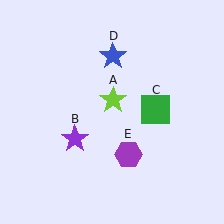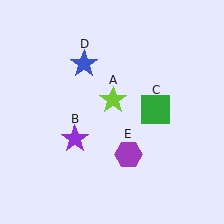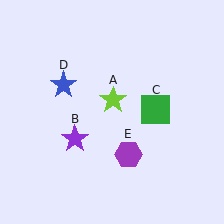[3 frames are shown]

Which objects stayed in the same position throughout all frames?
Lime star (object A) and purple star (object B) and green square (object C) and purple hexagon (object E) remained stationary.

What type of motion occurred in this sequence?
The blue star (object D) rotated counterclockwise around the center of the scene.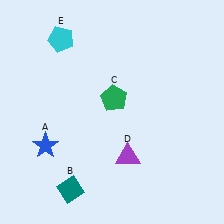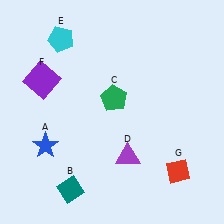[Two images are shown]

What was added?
A purple square (F), a red diamond (G) were added in Image 2.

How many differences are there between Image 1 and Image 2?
There are 2 differences between the two images.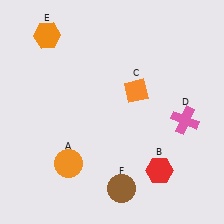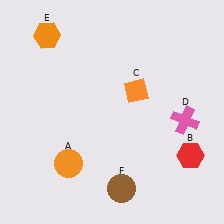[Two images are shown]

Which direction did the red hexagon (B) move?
The red hexagon (B) moved right.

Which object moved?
The red hexagon (B) moved right.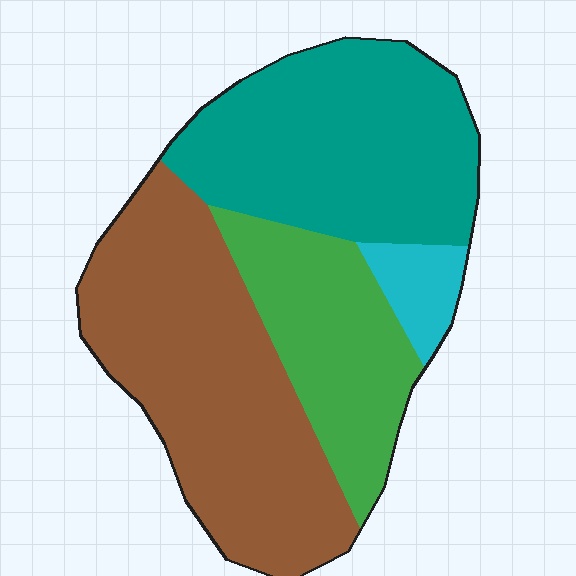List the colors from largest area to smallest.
From largest to smallest: brown, teal, green, cyan.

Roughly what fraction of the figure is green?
Green takes up about one fifth (1/5) of the figure.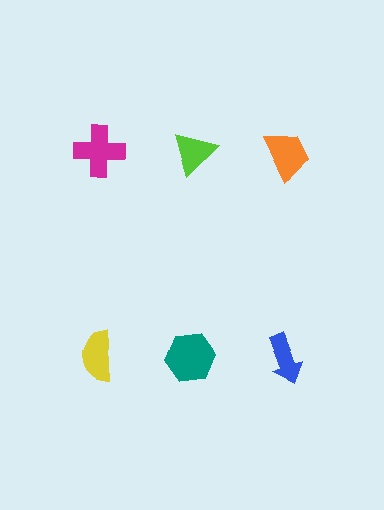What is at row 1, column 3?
An orange trapezoid.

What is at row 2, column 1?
A yellow semicircle.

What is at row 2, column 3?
A blue arrow.